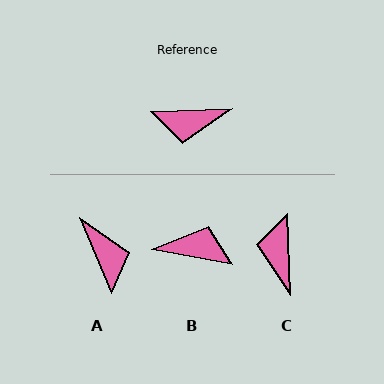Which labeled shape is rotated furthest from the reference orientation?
B, about 167 degrees away.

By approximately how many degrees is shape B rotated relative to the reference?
Approximately 167 degrees counter-clockwise.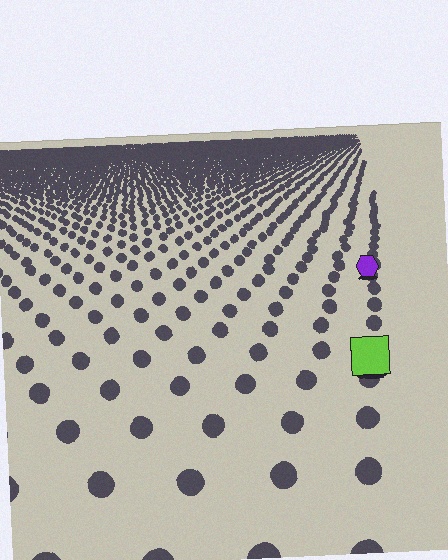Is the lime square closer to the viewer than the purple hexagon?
Yes. The lime square is closer — you can tell from the texture gradient: the ground texture is coarser near it.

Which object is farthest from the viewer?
The purple hexagon is farthest from the viewer. It appears smaller and the ground texture around it is denser.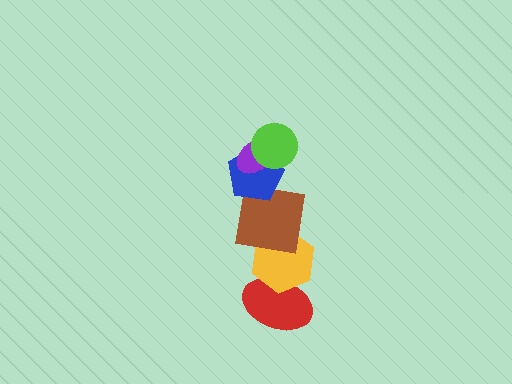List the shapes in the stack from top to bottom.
From top to bottom: the lime circle, the purple ellipse, the blue pentagon, the brown square, the yellow hexagon, the red ellipse.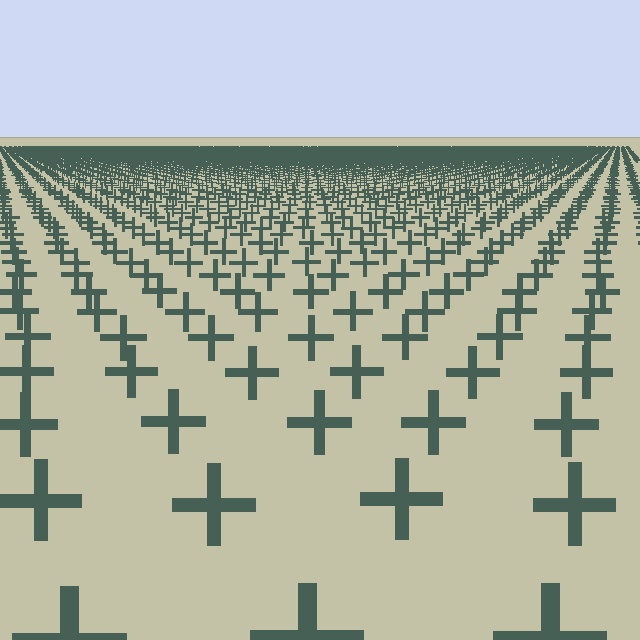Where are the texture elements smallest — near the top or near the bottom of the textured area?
Near the top.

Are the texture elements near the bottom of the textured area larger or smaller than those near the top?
Larger. Near the bottom, elements are closer to the viewer and appear at a bigger on-screen size.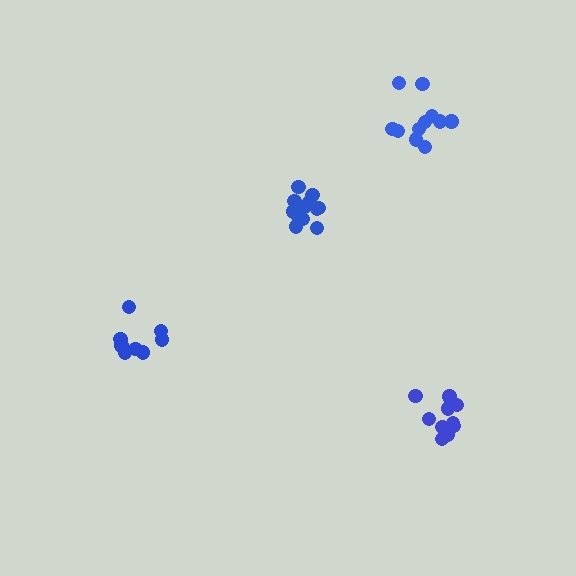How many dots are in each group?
Group 1: 12 dots, Group 2: 10 dots, Group 3: 11 dots, Group 4: 8 dots (41 total).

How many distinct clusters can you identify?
There are 4 distinct clusters.